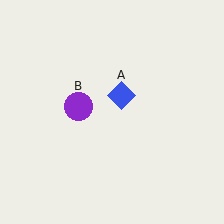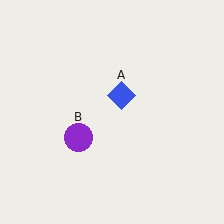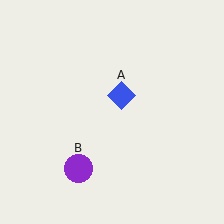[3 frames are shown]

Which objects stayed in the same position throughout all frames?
Blue diamond (object A) remained stationary.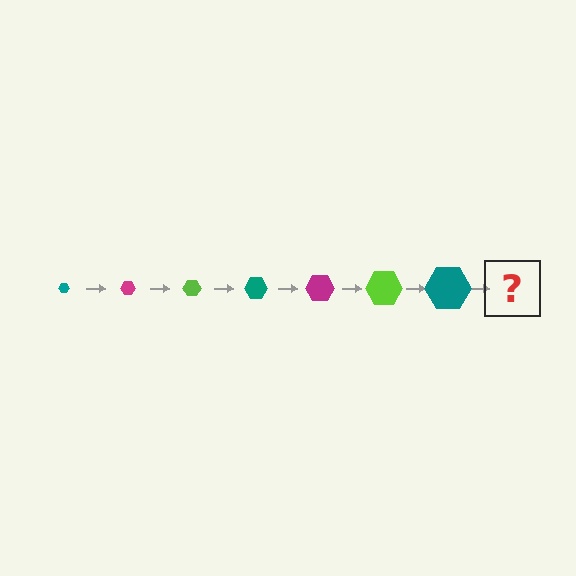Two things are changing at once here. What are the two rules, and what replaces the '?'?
The two rules are that the hexagon grows larger each step and the color cycles through teal, magenta, and lime. The '?' should be a magenta hexagon, larger than the previous one.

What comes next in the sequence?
The next element should be a magenta hexagon, larger than the previous one.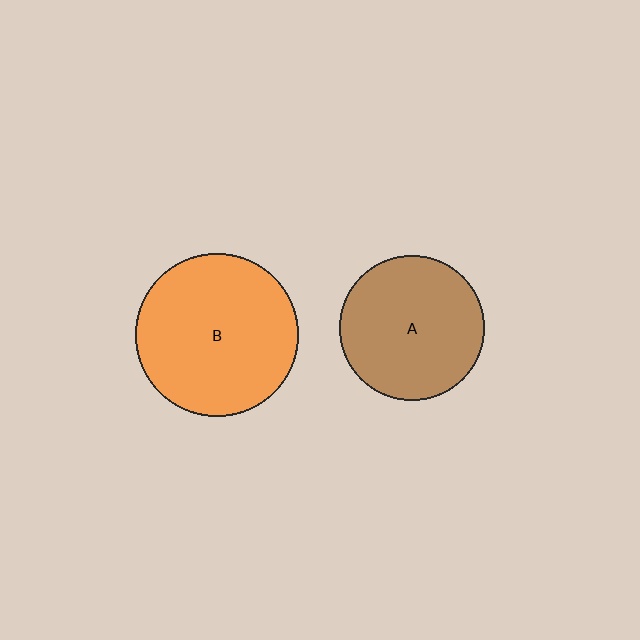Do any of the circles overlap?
No, none of the circles overlap.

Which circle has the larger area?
Circle B (orange).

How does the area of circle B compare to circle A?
Approximately 1.2 times.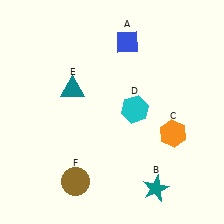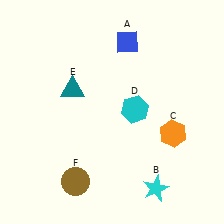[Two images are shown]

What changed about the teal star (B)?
In Image 1, B is teal. In Image 2, it changed to cyan.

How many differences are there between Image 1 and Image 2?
There is 1 difference between the two images.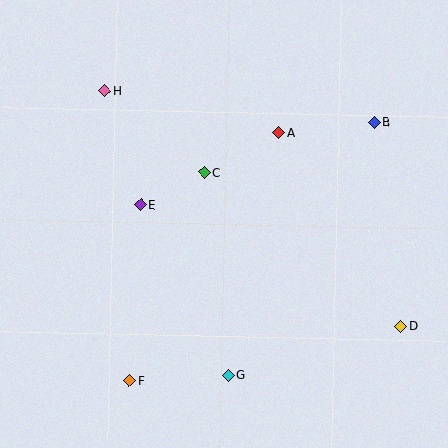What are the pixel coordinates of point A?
Point A is at (279, 133).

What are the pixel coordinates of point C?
Point C is at (204, 172).